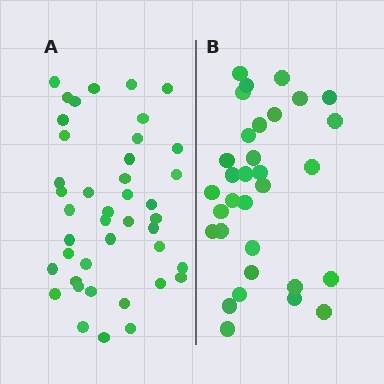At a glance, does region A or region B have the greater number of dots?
Region A (the left region) has more dots.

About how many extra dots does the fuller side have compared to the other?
Region A has roughly 10 or so more dots than region B.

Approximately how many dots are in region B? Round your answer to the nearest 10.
About 30 dots. (The exact count is 32, which rounds to 30.)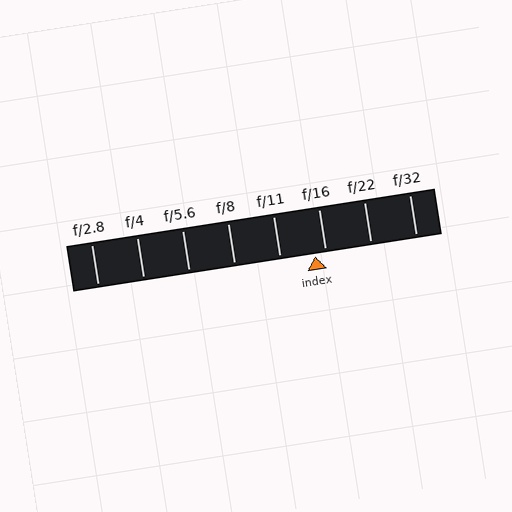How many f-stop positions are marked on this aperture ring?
There are 8 f-stop positions marked.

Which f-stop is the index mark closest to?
The index mark is closest to f/16.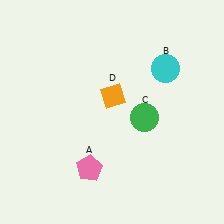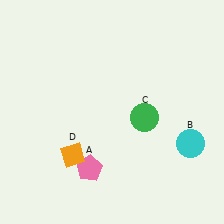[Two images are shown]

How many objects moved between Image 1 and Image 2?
2 objects moved between the two images.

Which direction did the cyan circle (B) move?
The cyan circle (B) moved down.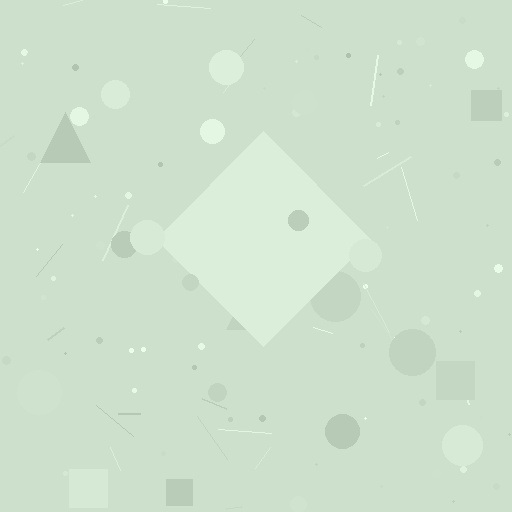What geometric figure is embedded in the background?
A diamond is embedded in the background.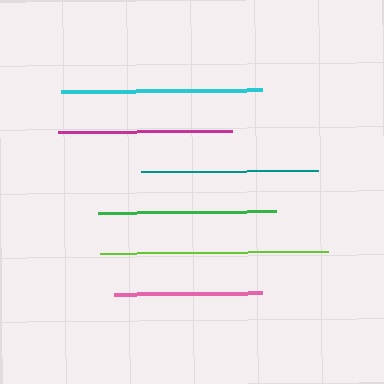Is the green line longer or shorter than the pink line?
The green line is longer than the pink line.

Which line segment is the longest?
The lime line is the longest at approximately 229 pixels.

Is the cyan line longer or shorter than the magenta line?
The cyan line is longer than the magenta line.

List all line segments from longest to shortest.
From longest to shortest: lime, cyan, green, teal, magenta, pink.